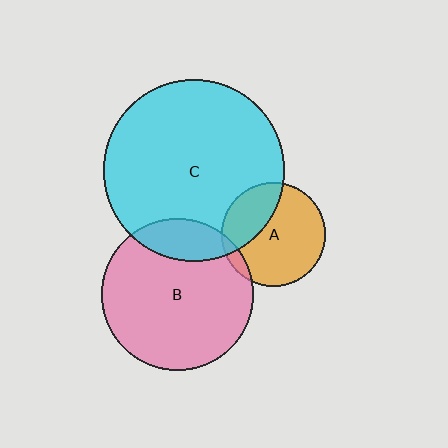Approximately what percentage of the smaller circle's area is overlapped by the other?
Approximately 5%.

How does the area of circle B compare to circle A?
Approximately 2.2 times.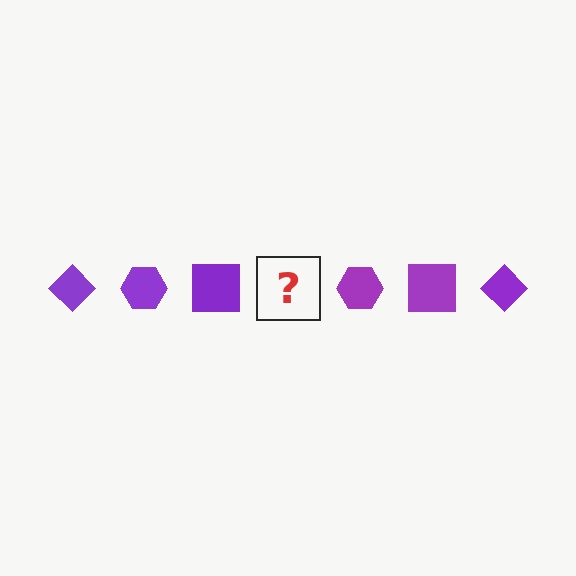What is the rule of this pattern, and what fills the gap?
The rule is that the pattern cycles through diamond, hexagon, square shapes in purple. The gap should be filled with a purple diamond.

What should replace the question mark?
The question mark should be replaced with a purple diamond.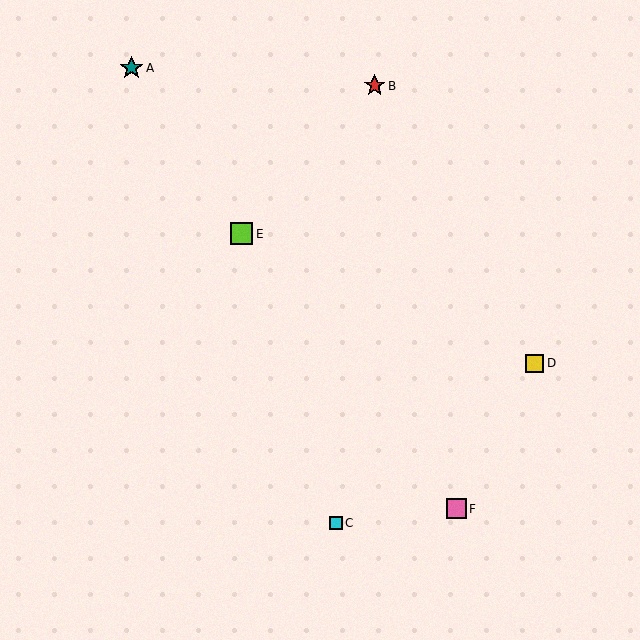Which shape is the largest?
The teal star (labeled A) is the largest.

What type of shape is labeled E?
Shape E is a lime square.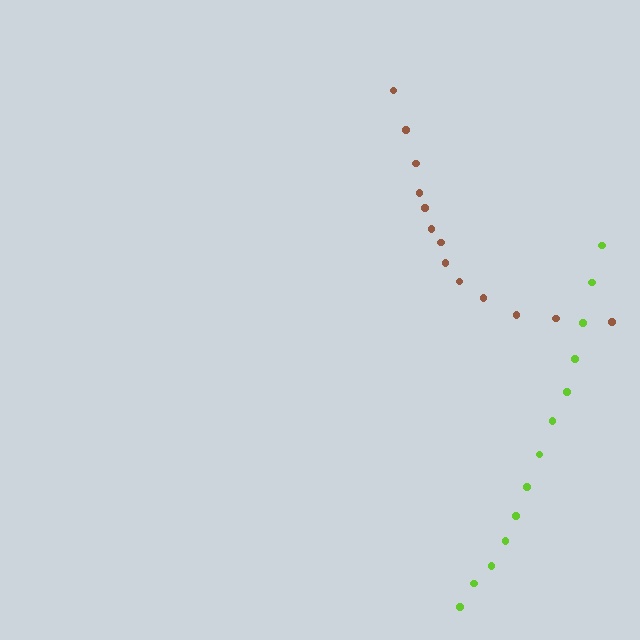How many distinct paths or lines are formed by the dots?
There are 2 distinct paths.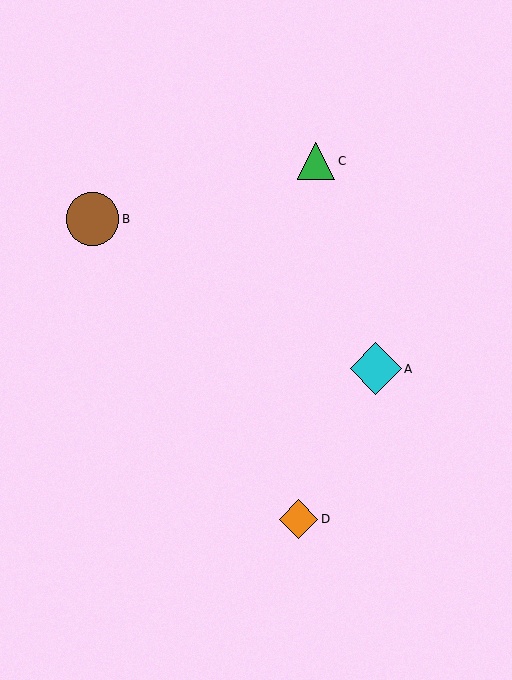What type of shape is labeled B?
Shape B is a brown circle.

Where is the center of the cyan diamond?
The center of the cyan diamond is at (376, 369).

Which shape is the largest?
The brown circle (labeled B) is the largest.